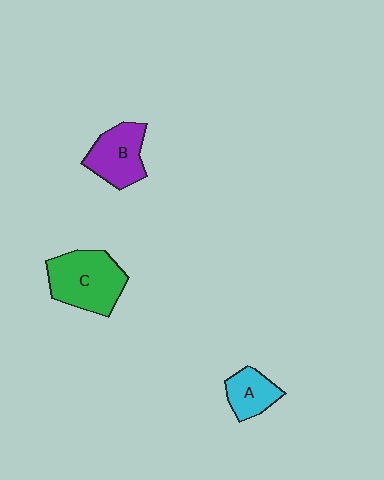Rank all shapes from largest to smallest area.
From largest to smallest: C (green), B (purple), A (cyan).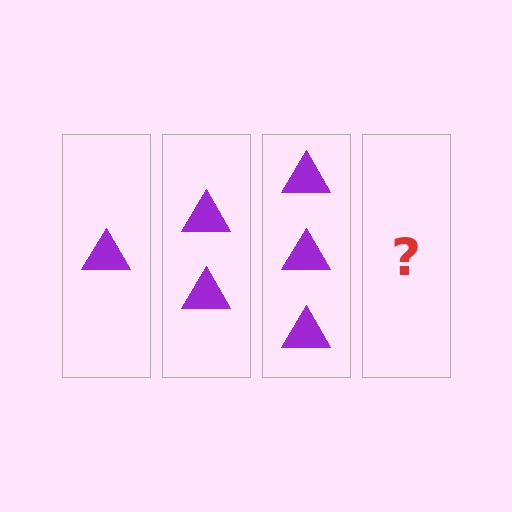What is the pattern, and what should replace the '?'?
The pattern is that each step adds one more triangle. The '?' should be 4 triangles.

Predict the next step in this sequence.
The next step is 4 triangles.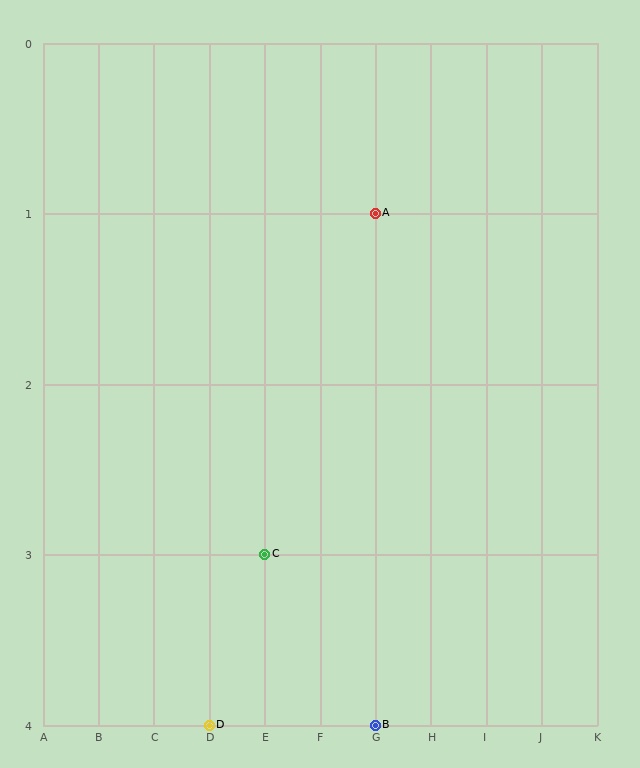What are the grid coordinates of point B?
Point B is at grid coordinates (G, 4).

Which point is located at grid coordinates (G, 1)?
Point A is at (G, 1).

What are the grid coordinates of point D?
Point D is at grid coordinates (D, 4).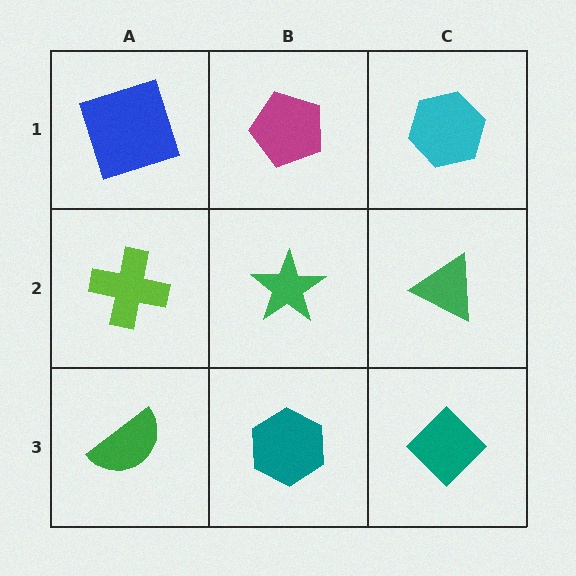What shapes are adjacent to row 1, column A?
A lime cross (row 2, column A), a magenta pentagon (row 1, column B).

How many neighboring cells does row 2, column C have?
3.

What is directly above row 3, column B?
A green star.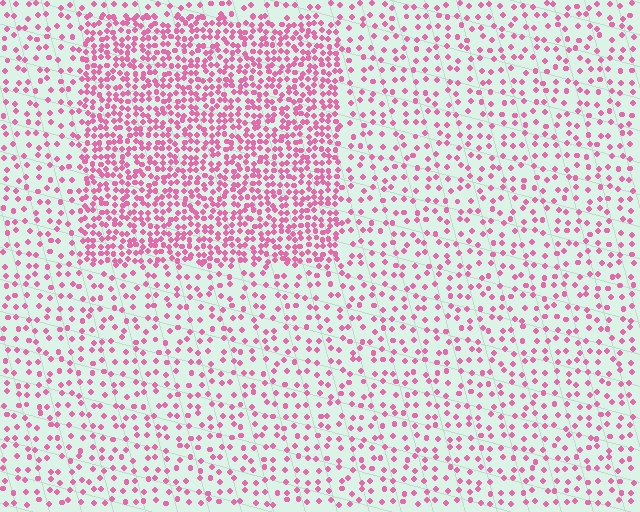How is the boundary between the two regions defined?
The boundary is defined by a change in element density (approximately 2.4x ratio). All elements are the same color, size, and shape.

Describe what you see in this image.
The image contains small pink elements arranged at two different densities. A rectangle-shaped region is visible where the elements are more densely packed than the surrounding area.